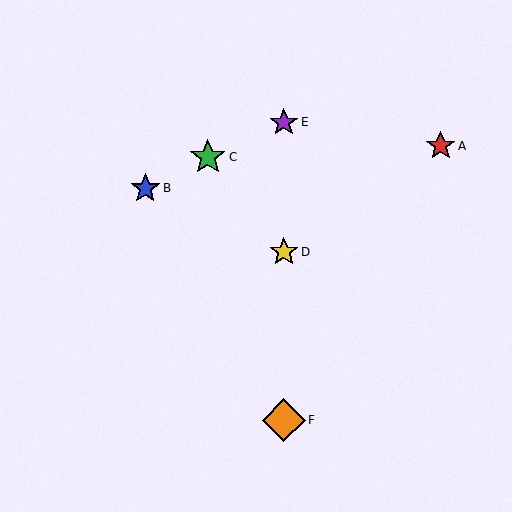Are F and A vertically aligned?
No, F is at x≈284 and A is at x≈441.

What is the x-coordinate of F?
Object F is at x≈284.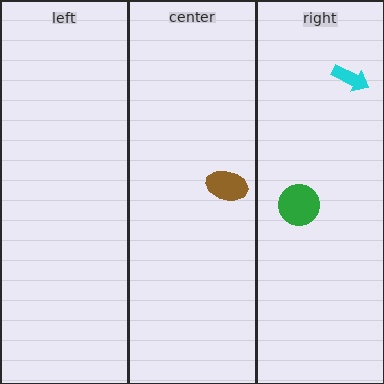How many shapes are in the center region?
1.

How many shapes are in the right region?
2.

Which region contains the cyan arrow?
The right region.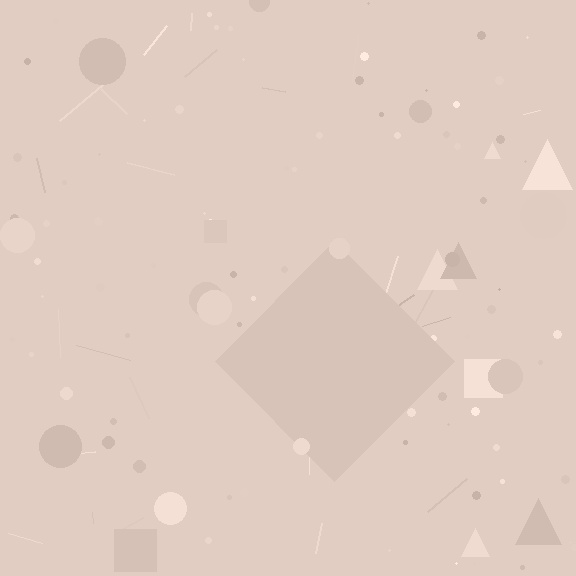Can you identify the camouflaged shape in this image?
The camouflaged shape is a diamond.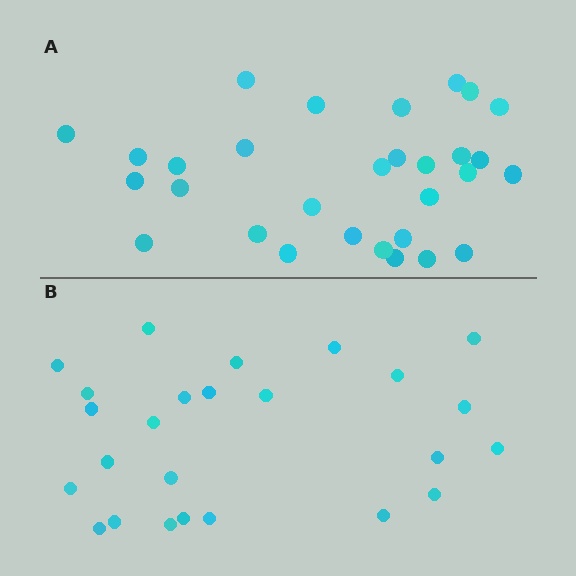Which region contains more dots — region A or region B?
Region A (the top region) has more dots.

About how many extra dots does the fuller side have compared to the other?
Region A has about 5 more dots than region B.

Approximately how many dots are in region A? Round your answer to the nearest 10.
About 30 dots.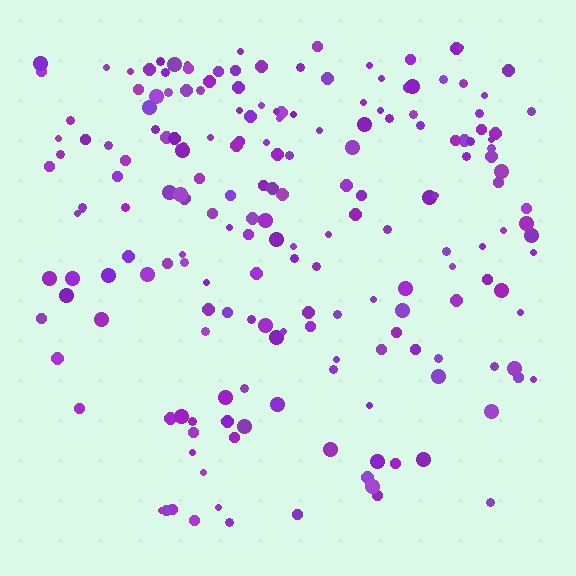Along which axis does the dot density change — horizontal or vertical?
Vertical.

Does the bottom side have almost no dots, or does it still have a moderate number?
Still a moderate number, just noticeably fewer than the top.